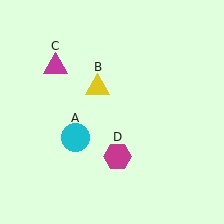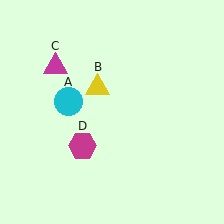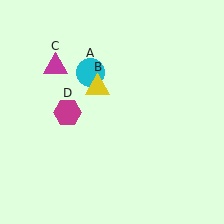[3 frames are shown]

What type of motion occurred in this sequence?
The cyan circle (object A), magenta hexagon (object D) rotated clockwise around the center of the scene.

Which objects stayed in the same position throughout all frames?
Yellow triangle (object B) and magenta triangle (object C) remained stationary.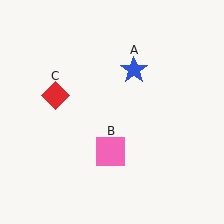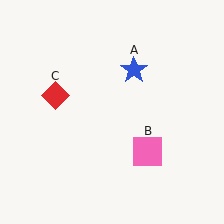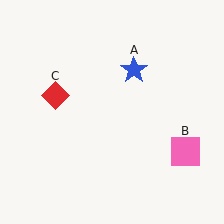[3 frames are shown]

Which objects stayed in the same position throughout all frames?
Blue star (object A) and red diamond (object C) remained stationary.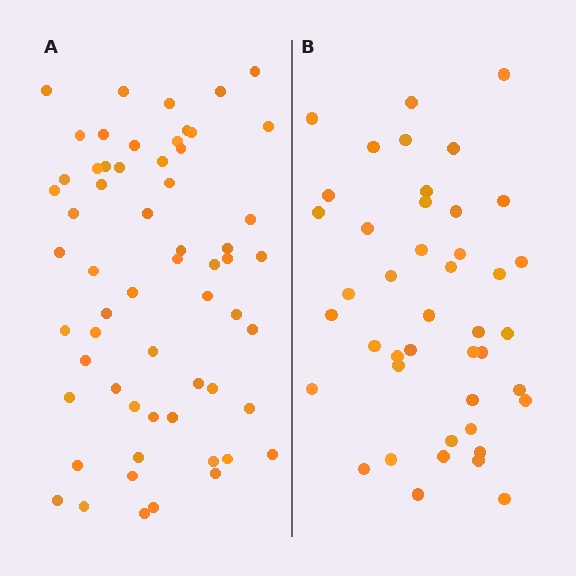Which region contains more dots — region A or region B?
Region A (the left region) has more dots.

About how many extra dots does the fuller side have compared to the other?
Region A has approximately 15 more dots than region B.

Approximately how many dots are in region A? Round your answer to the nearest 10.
About 60 dots.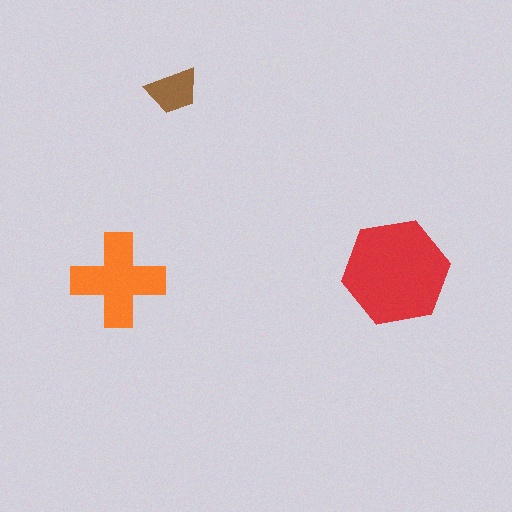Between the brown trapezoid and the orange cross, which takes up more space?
The orange cross.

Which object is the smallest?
The brown trapezoid.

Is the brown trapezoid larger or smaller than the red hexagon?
Smaller.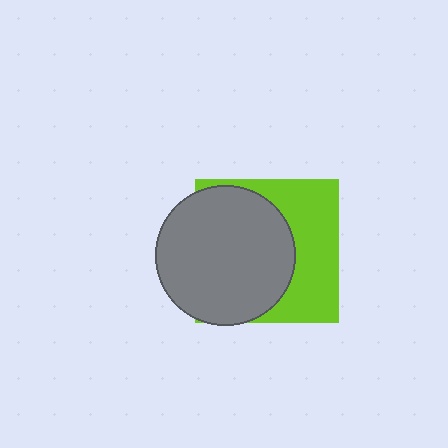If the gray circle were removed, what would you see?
You would see the complete lime square.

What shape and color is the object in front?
The object in front is a gray circle.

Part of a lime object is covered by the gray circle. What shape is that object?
It is a square.